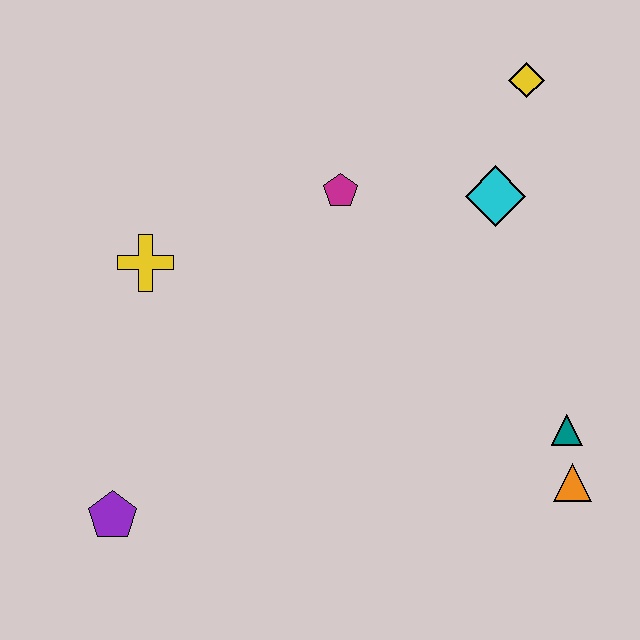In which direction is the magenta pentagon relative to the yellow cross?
The magenta pentagon is to the right of the yellow cross.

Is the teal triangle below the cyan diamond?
Yes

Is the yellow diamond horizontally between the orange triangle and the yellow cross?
Yes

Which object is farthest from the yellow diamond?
The purple pentagon is farthest from the yellow diamond.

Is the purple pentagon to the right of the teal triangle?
No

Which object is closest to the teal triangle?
The orange triangle is closest to the teal triangle.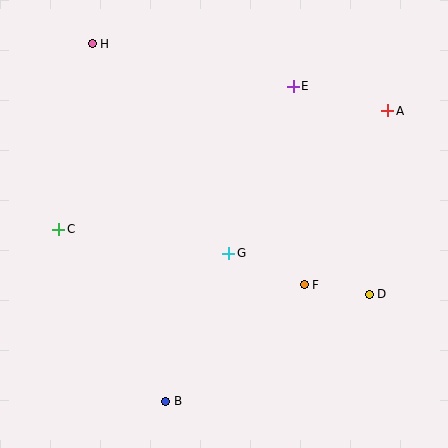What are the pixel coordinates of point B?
Point B is at (166, 401).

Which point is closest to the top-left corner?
Point H is closest to the top-left corner.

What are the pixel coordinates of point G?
Point G is at (229, 253).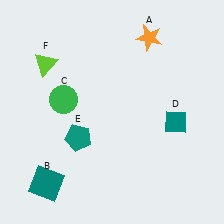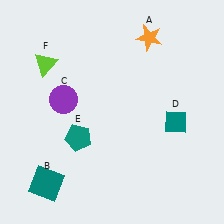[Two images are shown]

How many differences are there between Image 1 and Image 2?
There is 1 difference between the two images.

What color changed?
The circle (C) changed from green in Image 1 to purple in Image 2.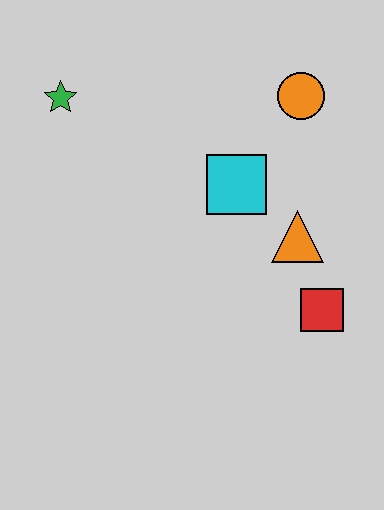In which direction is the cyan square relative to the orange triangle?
The cyan square is to the left of the orange triangle.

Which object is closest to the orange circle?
The cyan square is closest to the orange circle.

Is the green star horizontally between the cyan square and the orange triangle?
No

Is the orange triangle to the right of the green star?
Yes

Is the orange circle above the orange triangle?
Yes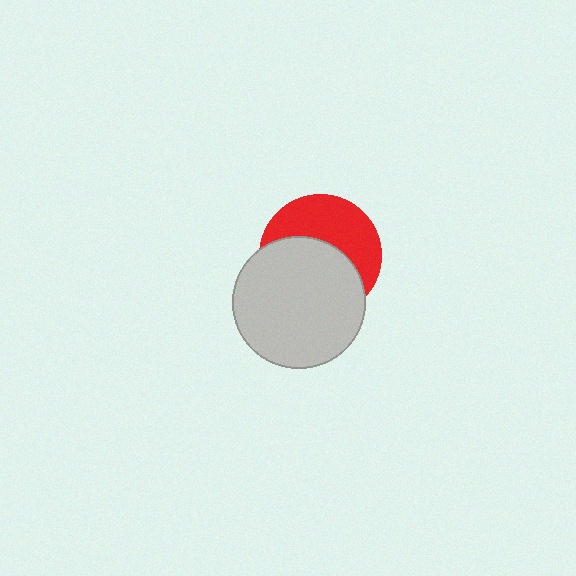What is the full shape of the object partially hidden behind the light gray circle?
The partially hidden object is a red circle.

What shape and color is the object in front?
The object in front is a light gray circle.